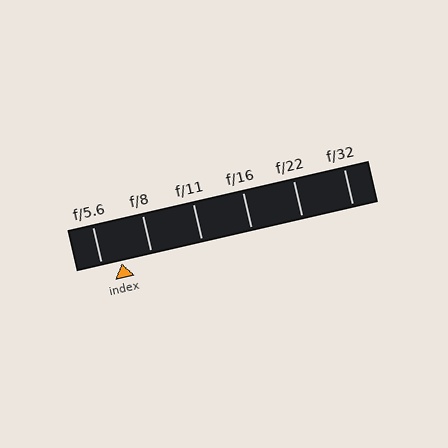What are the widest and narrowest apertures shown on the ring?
The widest aperture shown is f/5.6 and the narrowest is f/32.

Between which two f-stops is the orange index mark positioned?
The index mark is between f/5.6 and f/8.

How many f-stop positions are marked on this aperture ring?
There are 6 f-stop positions marked.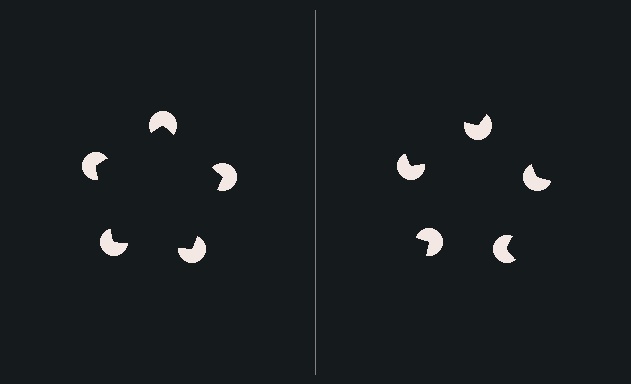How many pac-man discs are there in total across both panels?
10 — 5 on each side.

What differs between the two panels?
The pac-man discs are positioned identically on both sides; only the wedge orientations differ. On the left they align to a pentagon; on the right they are misaligned.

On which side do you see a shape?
An illusory pentagon appears on the left side. On the right side the wedge cuts are rotated, so no coherent shape forms.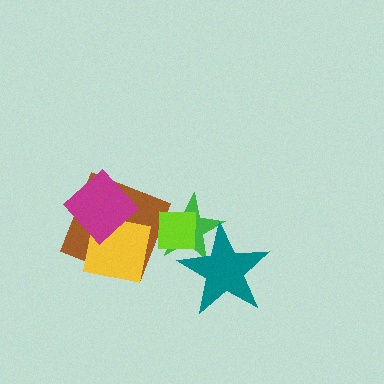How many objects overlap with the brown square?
2 objects overlap with the brown square.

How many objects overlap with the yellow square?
2 objects overlap with the yellow square.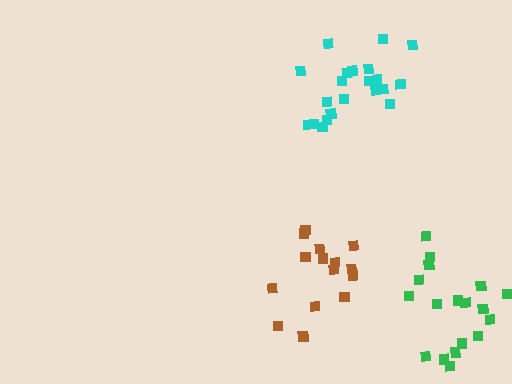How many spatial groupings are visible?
There are 3 spatial groupings.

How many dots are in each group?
Group 1: 15 dots, Group 2: 21 dots, Group 3: 18 dots (54 total).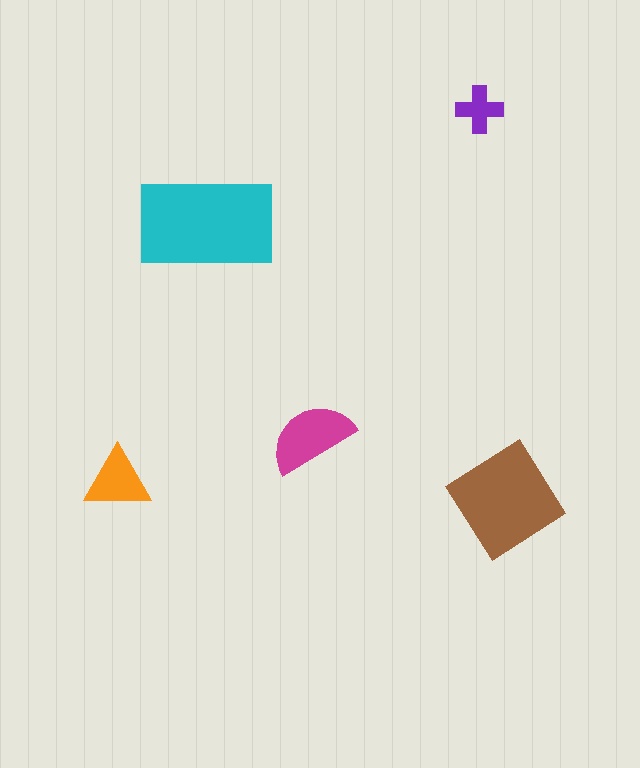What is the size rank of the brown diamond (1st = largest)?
2nd.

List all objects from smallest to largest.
The purple cross, the orange triangle, the magenta semicircle, the brown diamond, the cyan rectangle.